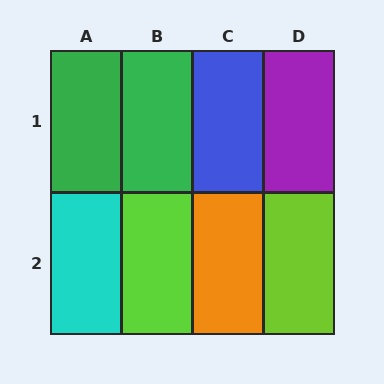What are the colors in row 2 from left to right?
Cyan, lime, orange, lime.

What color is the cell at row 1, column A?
Green.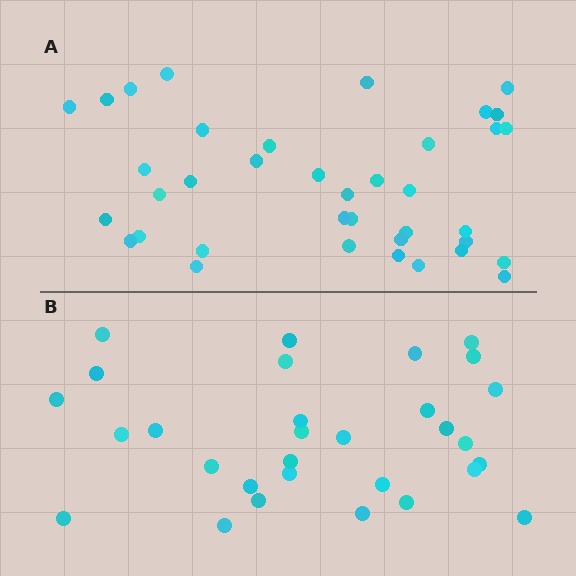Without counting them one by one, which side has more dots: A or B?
Region A (the top region) has more dots.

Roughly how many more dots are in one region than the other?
Region A has roughly 8 or so more dots than region B.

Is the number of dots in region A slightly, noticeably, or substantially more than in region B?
Region A has noticeably more, but not dramatically so. The ratio is roughly 1.3 to 1.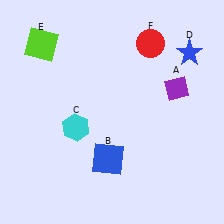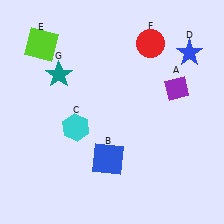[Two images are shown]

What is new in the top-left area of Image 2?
A teal star (G) was added in the top-left area of Image 2.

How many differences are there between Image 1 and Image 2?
There is 1 difference between the two images.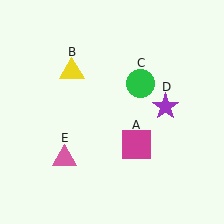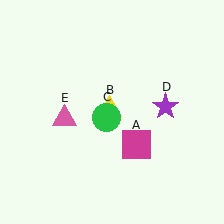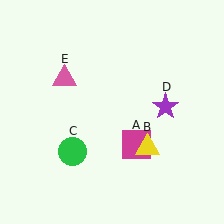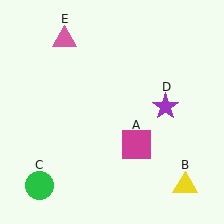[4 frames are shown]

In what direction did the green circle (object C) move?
The green circle (object C) moved down and to the left.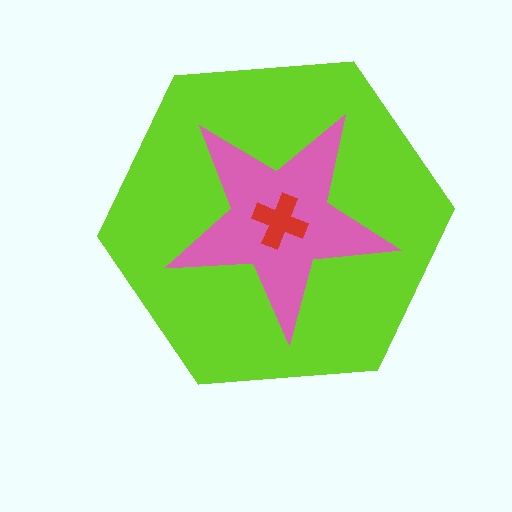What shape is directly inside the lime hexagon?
The pink star.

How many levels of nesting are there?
3.